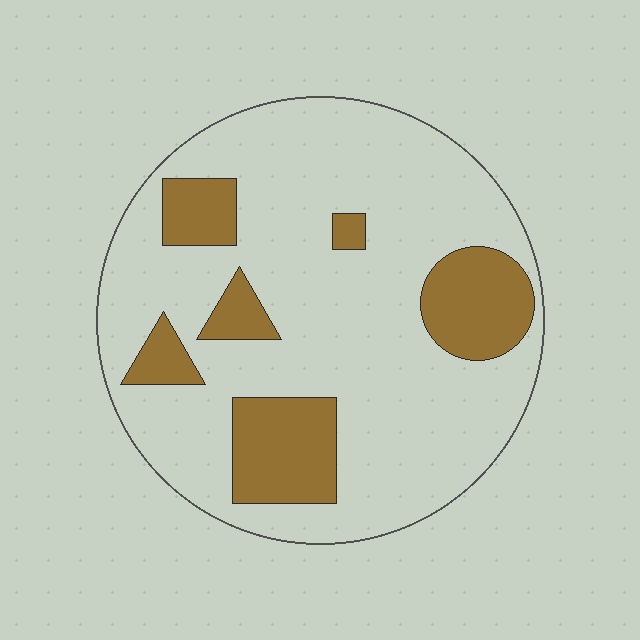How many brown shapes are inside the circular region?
6.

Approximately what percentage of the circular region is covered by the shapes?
Approximately 20%.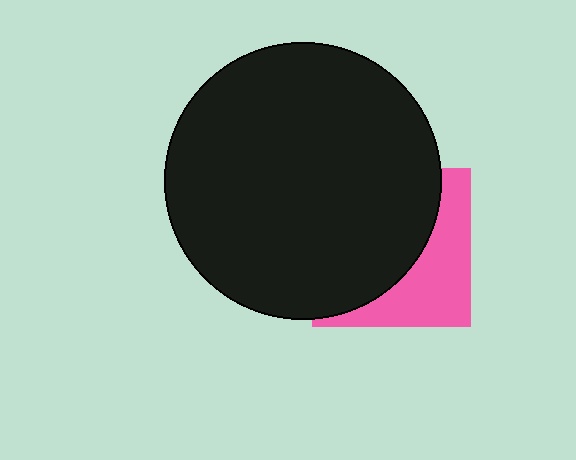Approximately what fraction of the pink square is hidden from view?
Roughly 61% of the pink square is hidden behind the black circle.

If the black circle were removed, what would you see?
You would see the complete pink square.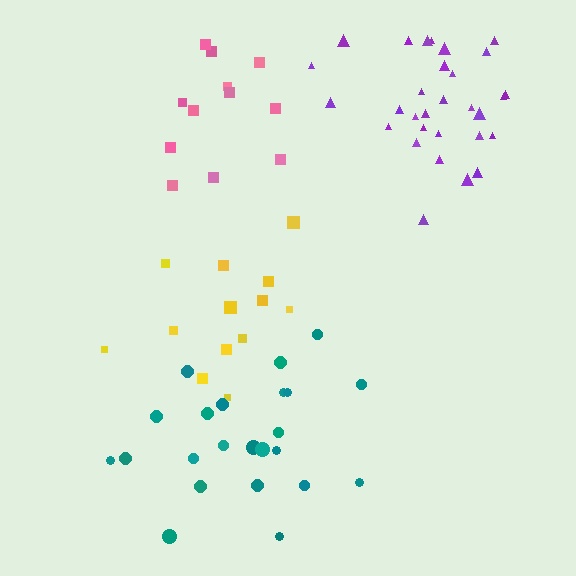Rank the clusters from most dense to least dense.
purple, teal, pink, yellow.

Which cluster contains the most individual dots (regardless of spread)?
Purple (30).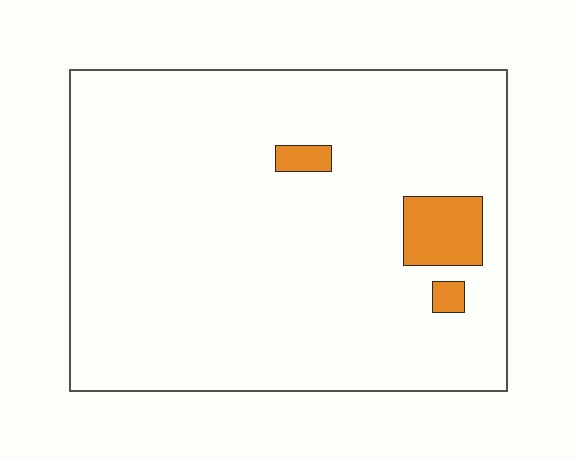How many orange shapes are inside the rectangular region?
3.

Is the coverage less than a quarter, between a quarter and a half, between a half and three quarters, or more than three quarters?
Less than a quarter.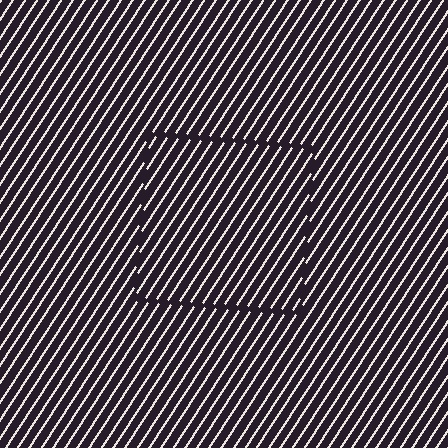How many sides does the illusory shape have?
4 sides — the line-ends trace a square.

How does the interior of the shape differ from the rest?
The interior of the shape contains the same grating, shifted by half a period — the contour is defined by the phase discontinuity where line-ends from the inner and outer gratings abut.